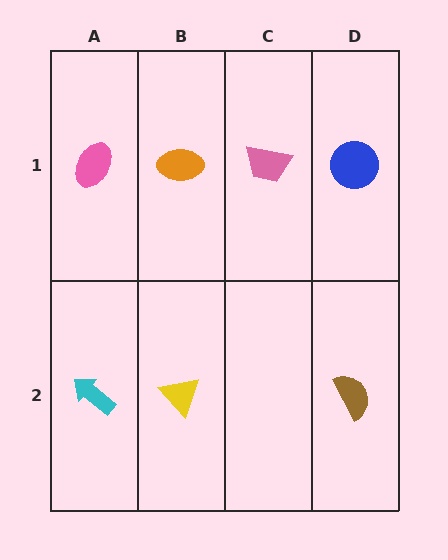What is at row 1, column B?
An orange ellipse.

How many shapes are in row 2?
3 shapes.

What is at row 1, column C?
A pink trapezoid.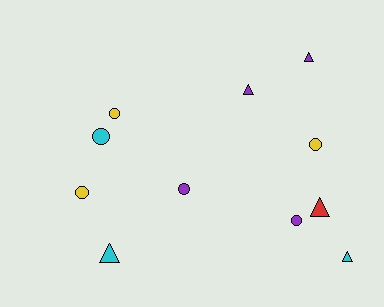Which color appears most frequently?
Purple, with 4 objects.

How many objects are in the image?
There are 11 objects.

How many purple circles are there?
There are 2 purple circles.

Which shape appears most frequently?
Circle, with 6 objects.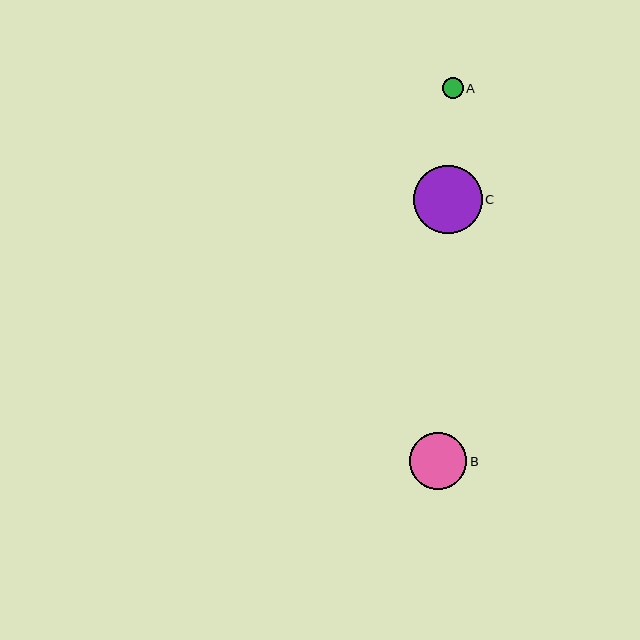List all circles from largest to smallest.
From largest to smallest: C, B, A.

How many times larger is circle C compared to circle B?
Circle C is approximately 1.2 times the size of circle B.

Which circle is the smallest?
Circle A is the smallest with a size of approximately 21 pixels.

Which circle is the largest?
Circle C is the largest with a size of approximately 68 pixels.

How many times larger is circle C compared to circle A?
Circle C is approximately 3.2 times the size of circle A.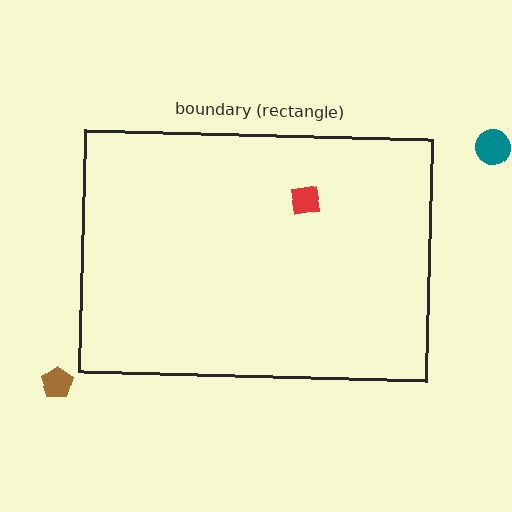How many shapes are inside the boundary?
1 inside, 2 outside.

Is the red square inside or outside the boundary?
Inside.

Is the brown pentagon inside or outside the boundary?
Outside.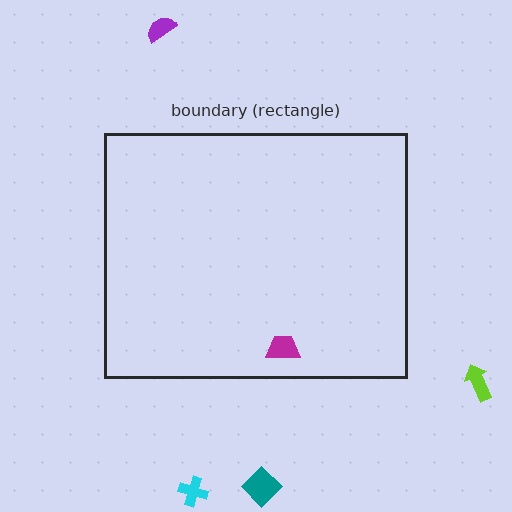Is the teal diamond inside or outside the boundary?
Outside.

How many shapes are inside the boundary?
1 inside, 4 outside.